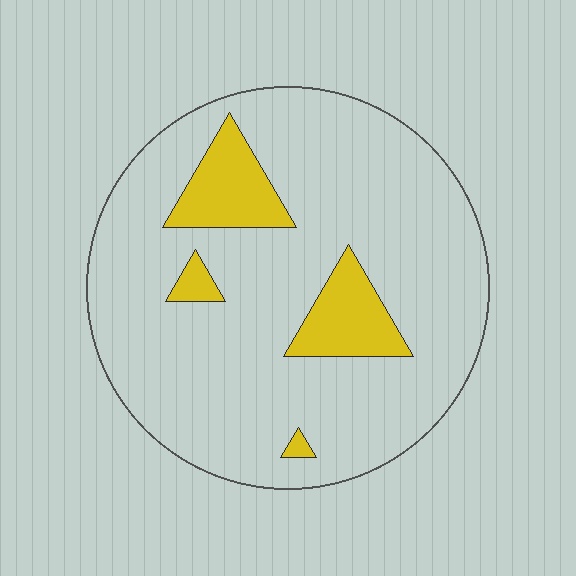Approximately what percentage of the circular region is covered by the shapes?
Approximately 15%.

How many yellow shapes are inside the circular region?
4.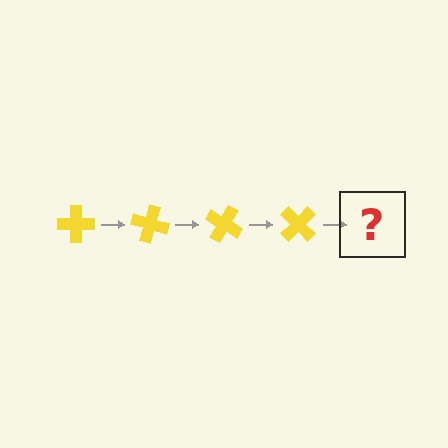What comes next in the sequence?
The next element should be a yellow cross rotated 60 degrees.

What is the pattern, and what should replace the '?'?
The pattern is that the cross rotates 15 degrees each step. The '?' should be a yellow cross rotated 60 degrees.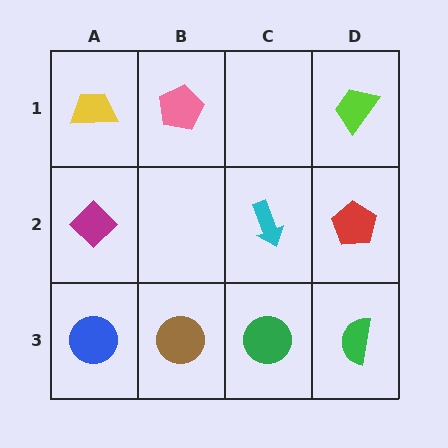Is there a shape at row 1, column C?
No, that cell is empty.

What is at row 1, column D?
A lime trapezoid.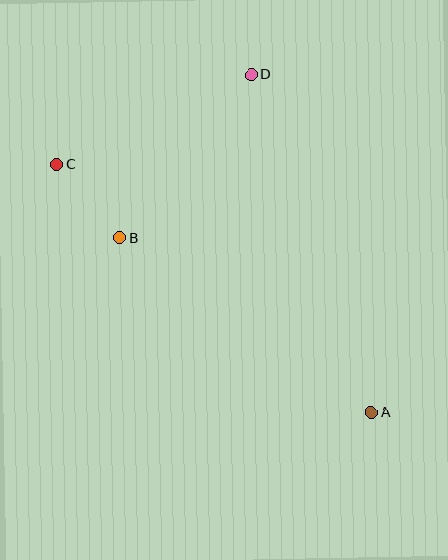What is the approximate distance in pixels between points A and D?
The distance between A and D is approximately 359 pixels.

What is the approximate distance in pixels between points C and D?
The distance between C and D is approximately 214 pixels.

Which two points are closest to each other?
Points B and C are closest to each other.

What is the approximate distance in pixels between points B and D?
The distance between B and D is approximately 209 pixels.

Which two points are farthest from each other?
Points A and C are farthest from each other.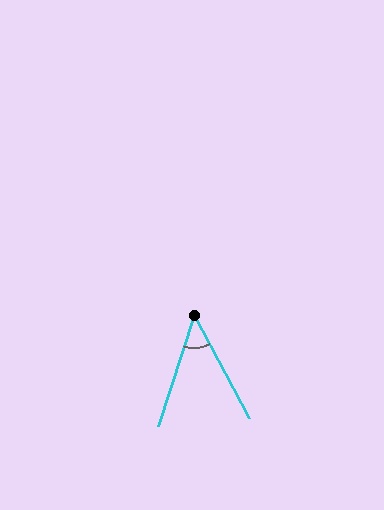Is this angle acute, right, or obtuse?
It is acute.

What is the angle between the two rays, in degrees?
Approximately 46 degrees.